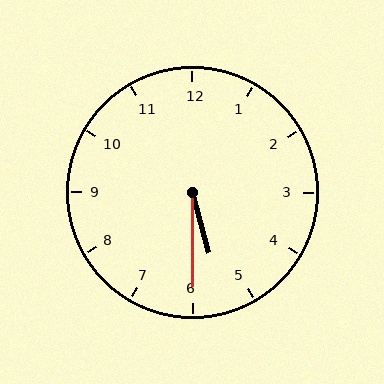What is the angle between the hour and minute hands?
Approximately 15 degrees.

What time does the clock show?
5:30.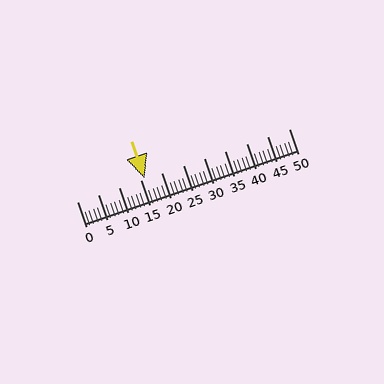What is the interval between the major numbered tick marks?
The major tick marks are spaced 5 units apart.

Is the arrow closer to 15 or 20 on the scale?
The arrow is closer to 15.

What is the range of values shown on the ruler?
The ruler shows values from 0 to 50.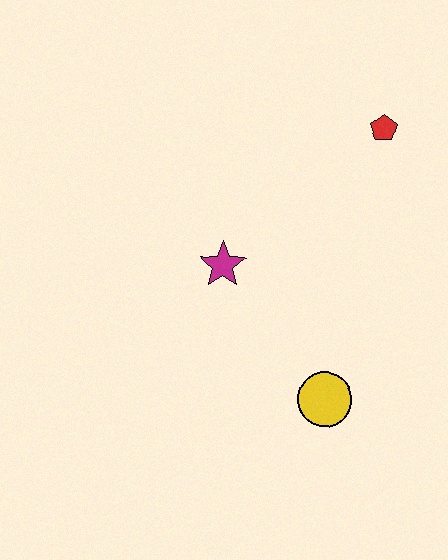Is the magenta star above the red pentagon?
No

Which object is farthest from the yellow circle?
The red pentagon is farthest from the yellow circle.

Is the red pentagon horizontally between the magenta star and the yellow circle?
No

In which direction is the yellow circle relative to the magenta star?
The yellow circle is below the magenta star.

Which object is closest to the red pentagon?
The magenta star is closest to the red pentagon.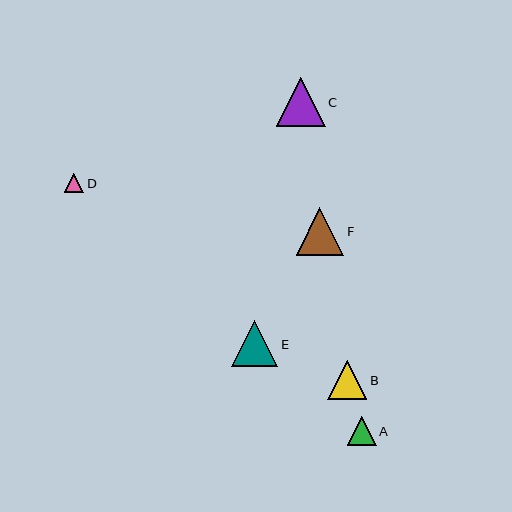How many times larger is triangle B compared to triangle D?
Triangle B is approximately 2.0 times the size of triangle D.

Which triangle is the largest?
Triangle C is the largest with a size of approximately 49 pixels.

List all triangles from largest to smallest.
From largest to smallest: C, F, E, B, A, D.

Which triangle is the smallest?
Triangle D is the smallest with a size of approximately 20 pixels.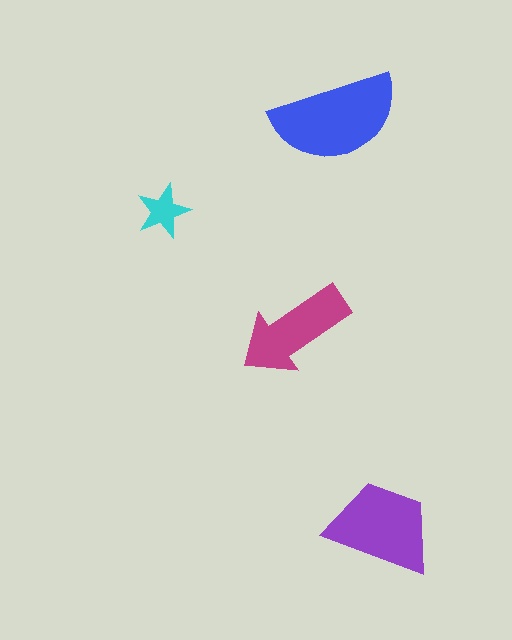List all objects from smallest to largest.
The cyan star, the magenta arrow, the purple trapezoid, the blue semicircle.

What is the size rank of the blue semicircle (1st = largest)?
1st.